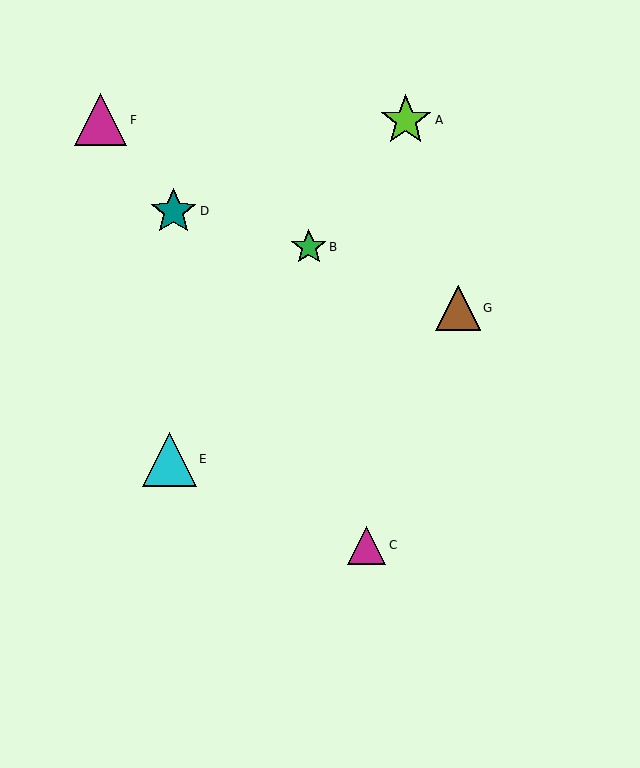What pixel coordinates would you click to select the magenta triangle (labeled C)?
Click at (366, 545) to select the magenta triangle C.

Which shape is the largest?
The cyan triangle (labeled E) is the largest.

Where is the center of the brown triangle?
The center of the brown triangle is at (458, 308).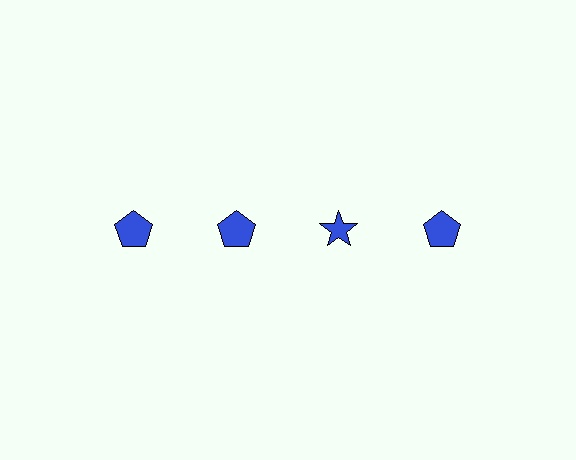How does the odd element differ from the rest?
It has a different shape: star instead of pentagon.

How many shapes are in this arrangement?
There are 4 shapes arranged in a grid pattern.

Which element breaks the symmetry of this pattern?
The blue star in the top row, center column breaks the symmetry. All other shapes are blue pentagons.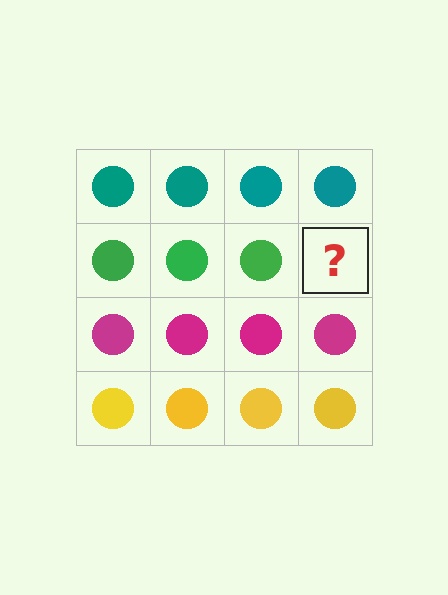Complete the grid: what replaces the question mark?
The question mark should be replaced with a green circle.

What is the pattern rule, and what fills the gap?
The rule is that each row has a consistent color. The gap should be filled with a green circle.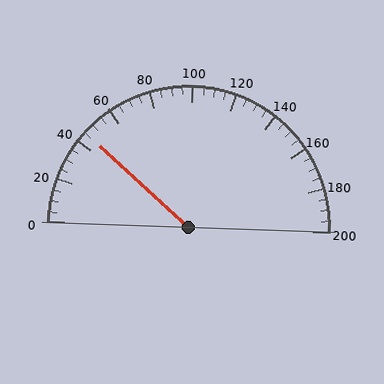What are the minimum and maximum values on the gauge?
The gauge ranges from 0 to 200.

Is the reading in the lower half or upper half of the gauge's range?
The reading is in the lower half of the range (0 to 200).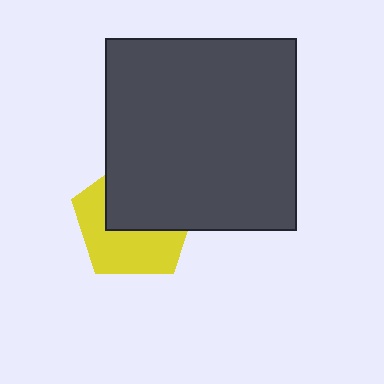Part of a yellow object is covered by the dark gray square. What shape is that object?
It is a pentagon.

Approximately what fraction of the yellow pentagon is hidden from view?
Roughly 50% of the yellow pentagon is hidden behind the dark gray square.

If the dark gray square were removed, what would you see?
You would see the complete yellow pentagon.